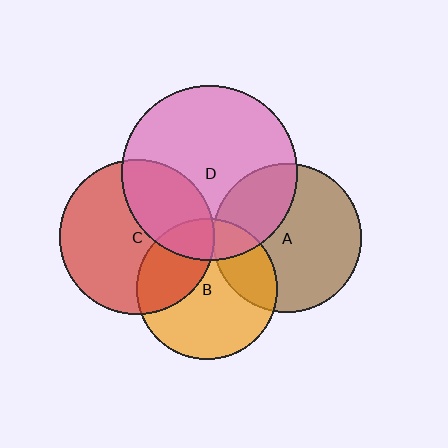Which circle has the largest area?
Circle D (pink).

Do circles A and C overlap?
Yes.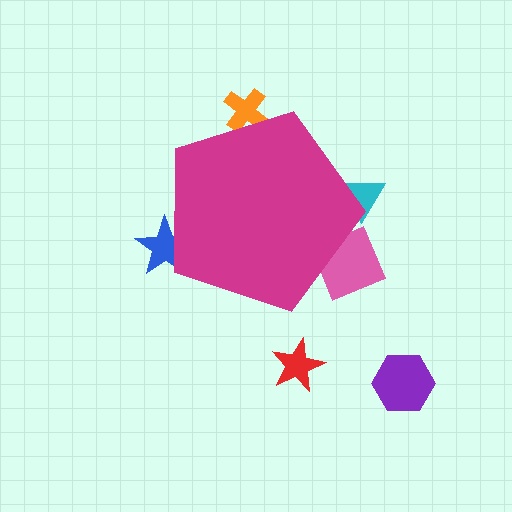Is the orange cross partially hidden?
Yes, the orange cross is partially hidden behind the magenta pentagon.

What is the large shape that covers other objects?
A magenta pentagon.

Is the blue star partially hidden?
Yes, the blue star is partially hidden behind the magenta pentagon.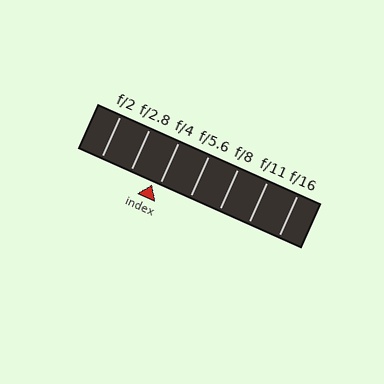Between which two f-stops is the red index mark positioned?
The index mark is between f/2.8 and f/4.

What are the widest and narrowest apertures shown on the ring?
The widest aperture shown is f/2 and the narrowest is f/16.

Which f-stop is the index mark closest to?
The index mark is closest to f/4.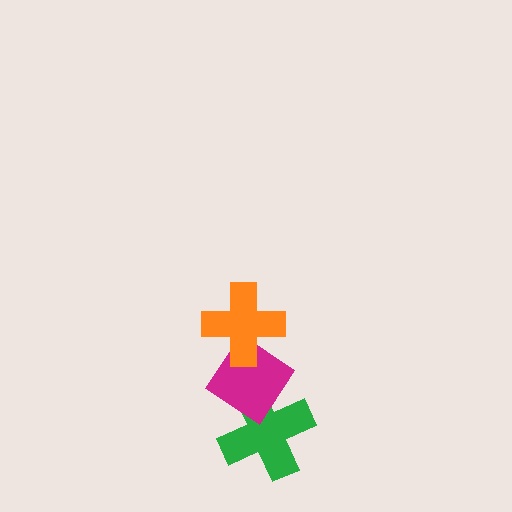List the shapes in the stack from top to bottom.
From top to bottom: the orange cross, the magenta diamond, the green cross.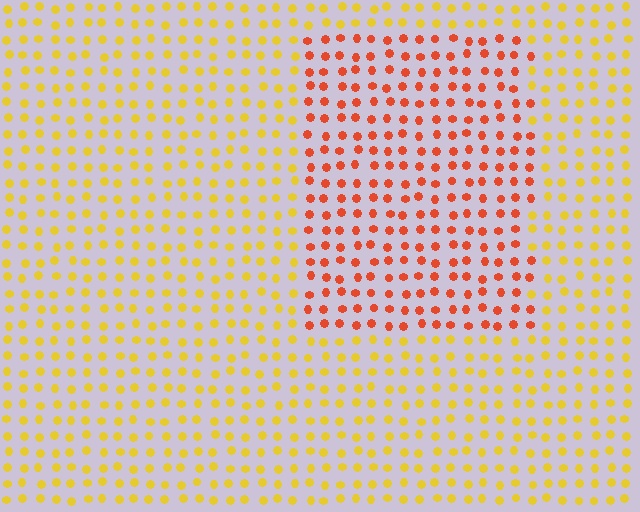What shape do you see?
I see a rectangle.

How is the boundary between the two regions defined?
The boundary is defined purely by a slight shift in hue (about 42 degrees). Spacing, size, and orientation are identical on both sides.